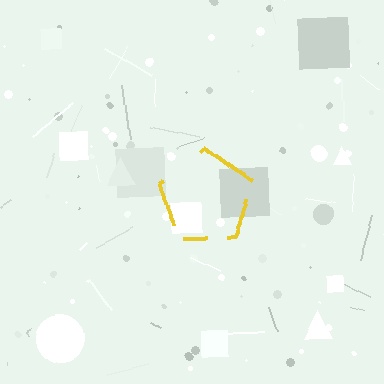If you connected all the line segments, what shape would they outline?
They would outline a pentagon.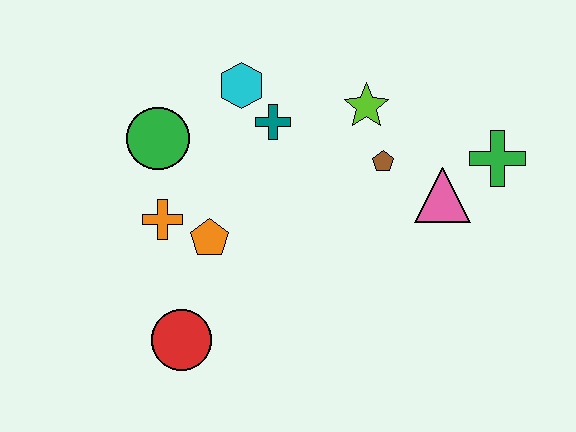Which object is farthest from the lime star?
The red circle is farthest from the lime star.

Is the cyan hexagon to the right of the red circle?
Yes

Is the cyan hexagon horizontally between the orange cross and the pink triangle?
Yes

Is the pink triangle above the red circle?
Yes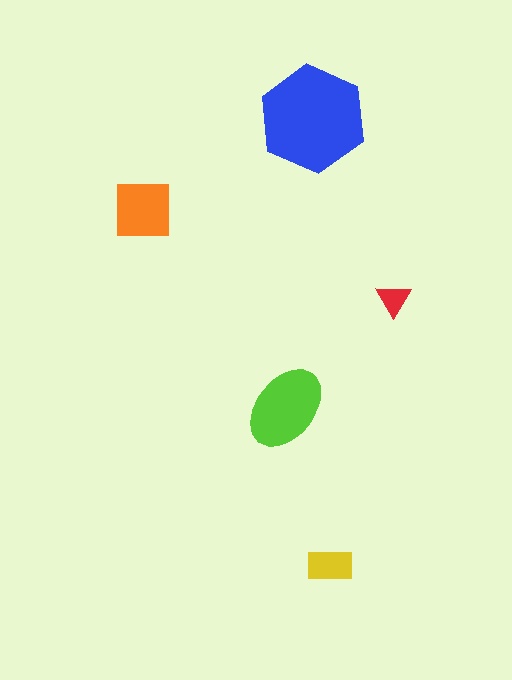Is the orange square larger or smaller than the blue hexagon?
Smaller.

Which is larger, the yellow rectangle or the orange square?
The orange square.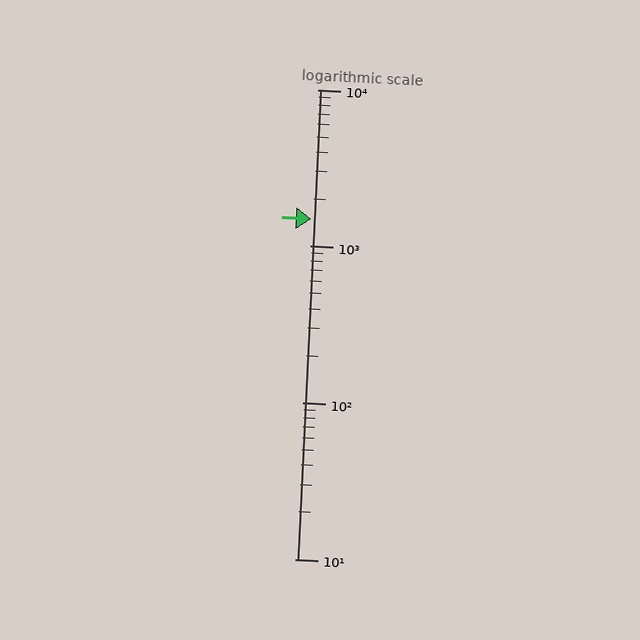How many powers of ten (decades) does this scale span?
The scale spans 3 decades, from 10 to 10000.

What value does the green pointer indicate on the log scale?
The pointer indicates approximately 1500.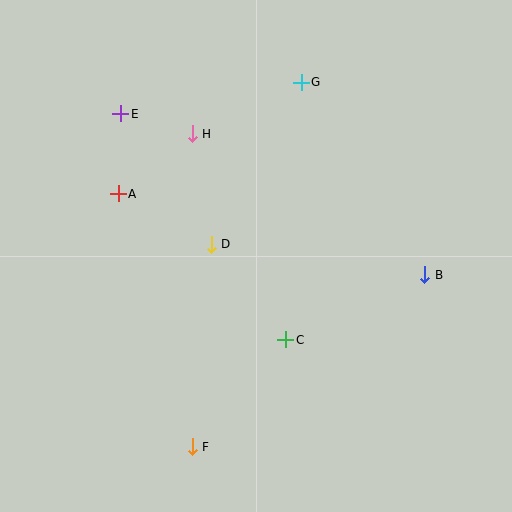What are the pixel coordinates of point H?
Point H is at (192, 134).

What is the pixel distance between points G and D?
The distance between G and D is 185 pixels.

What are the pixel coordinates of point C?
Point C is at (286, 340).